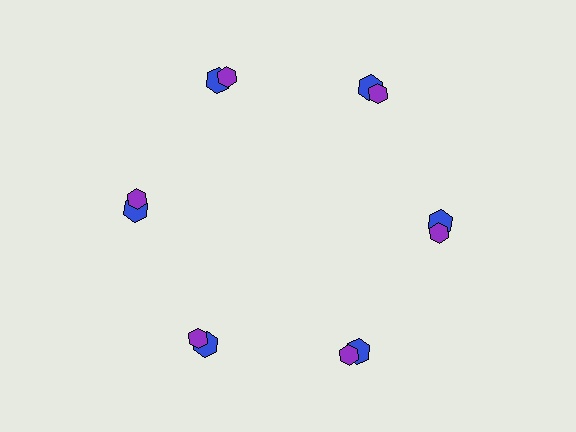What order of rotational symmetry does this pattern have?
This pattern has 6-fold rotational symmetry.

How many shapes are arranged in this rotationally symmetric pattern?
There are 12 shapes, arranged in 6 groups of 2.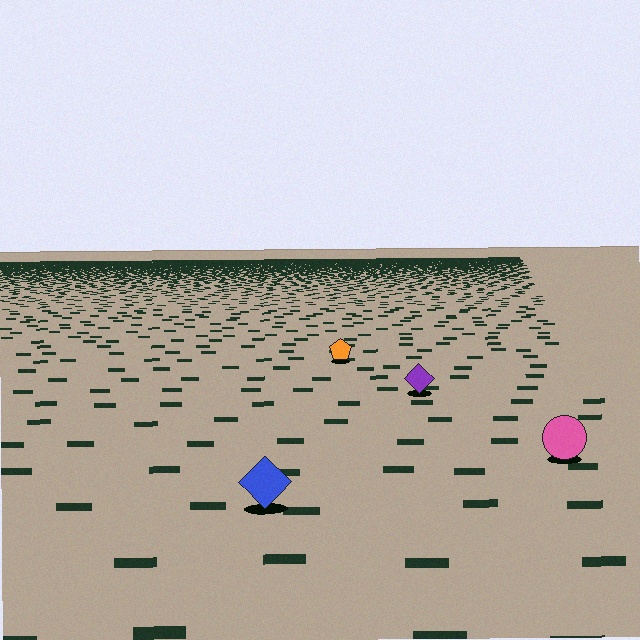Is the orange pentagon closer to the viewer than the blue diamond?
No. The blue diamond is closer — you can tell from the texture gradient: the ground texture is coarser near it.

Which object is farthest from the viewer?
The orange pentagon is farthest from the viewer. It appears smaller and the ground texture around it is denser.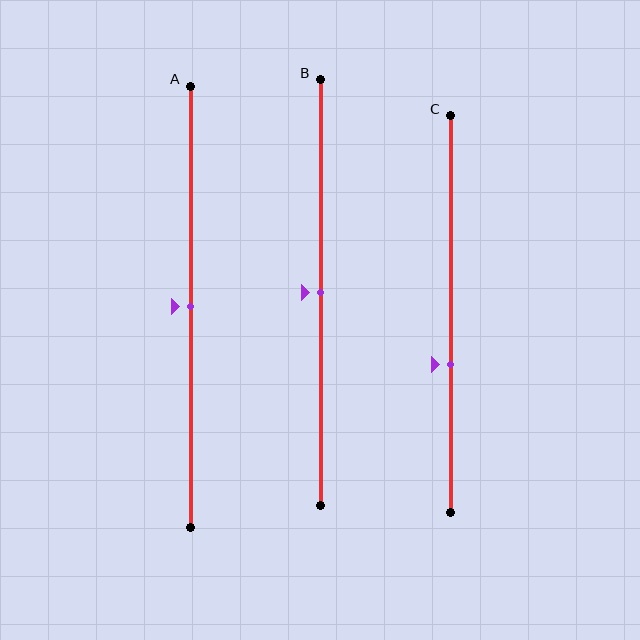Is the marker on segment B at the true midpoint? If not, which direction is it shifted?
Yes, the marker on segment B is at the true midpoint.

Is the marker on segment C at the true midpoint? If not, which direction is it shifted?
No, the marker on segment C is shifted downward by about 13% of the segment length.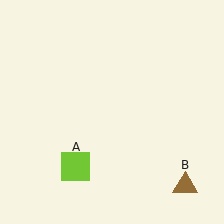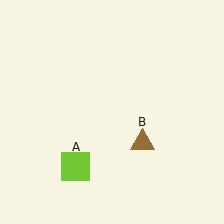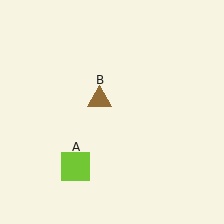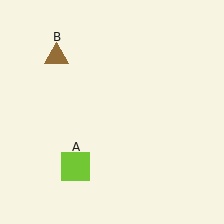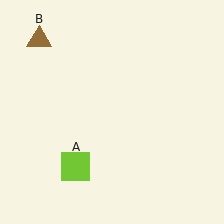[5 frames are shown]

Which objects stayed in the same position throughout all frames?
Lime square (object A) remained stationary.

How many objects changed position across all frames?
1 object changed position: brown triangle (object B).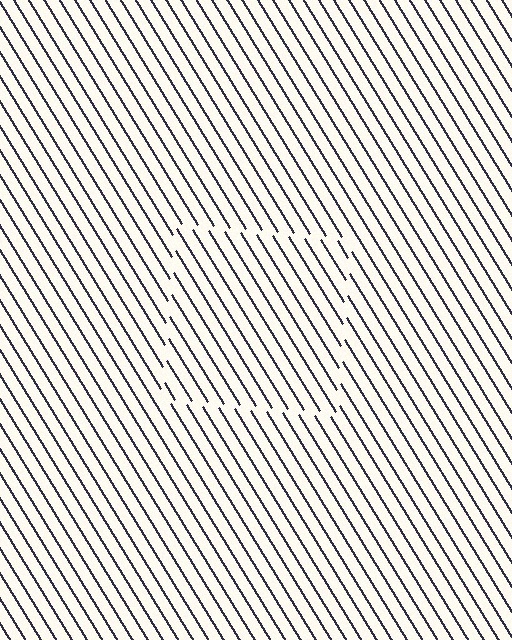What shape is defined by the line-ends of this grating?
An illusory square. The interior of the shape contains the same grating, shifted by half a period — the contour is defined by the phase discontinuity where line-ends from the inner and outer gratings abut.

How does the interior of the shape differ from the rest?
The interior of the shape contains the same grating, shifted by half a period — the contour is defined by the phase discontinuity where line-ends from the inner and outer gratings abut.